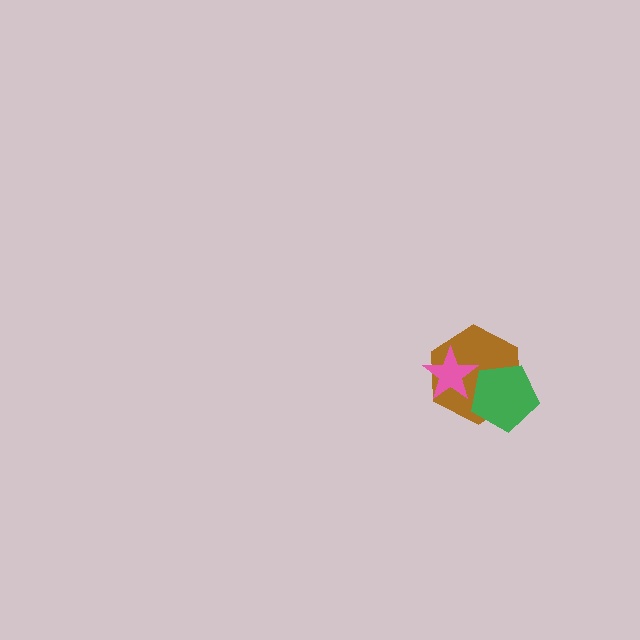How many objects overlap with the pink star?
2 objects overlap with the pink star.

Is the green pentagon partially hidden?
Yes, it is partially covered by another shape.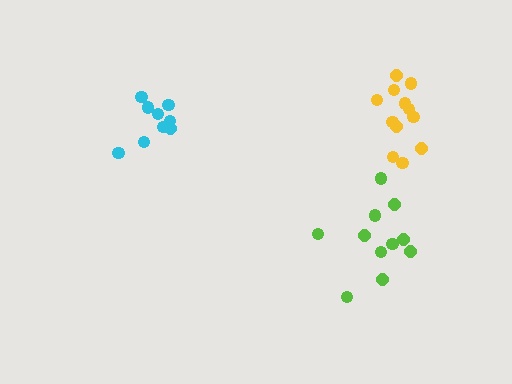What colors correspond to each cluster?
The clusters are colored: yellow, cyan, lime.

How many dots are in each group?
Group 1: 12 dots, Group 2: 9 dots, Group 3: 11 dots (32 total).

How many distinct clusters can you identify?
There are 3 distinct clusters.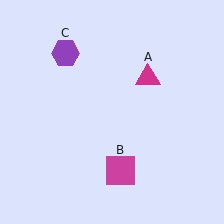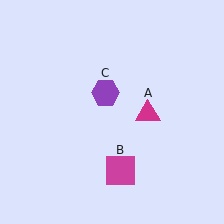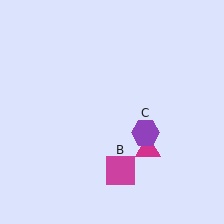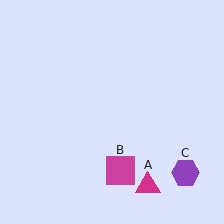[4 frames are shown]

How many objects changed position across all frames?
2 objects changed position: magenta triangle (object A), purple hexagon (object C).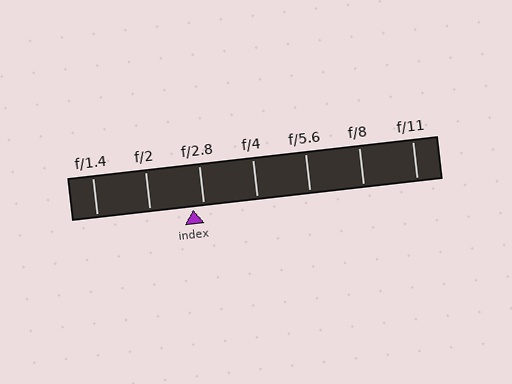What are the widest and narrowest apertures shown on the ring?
The widest aperture shown is f/1.4 and the narrowest is f/11.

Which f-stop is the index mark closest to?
The index mark is closest to f/2.8.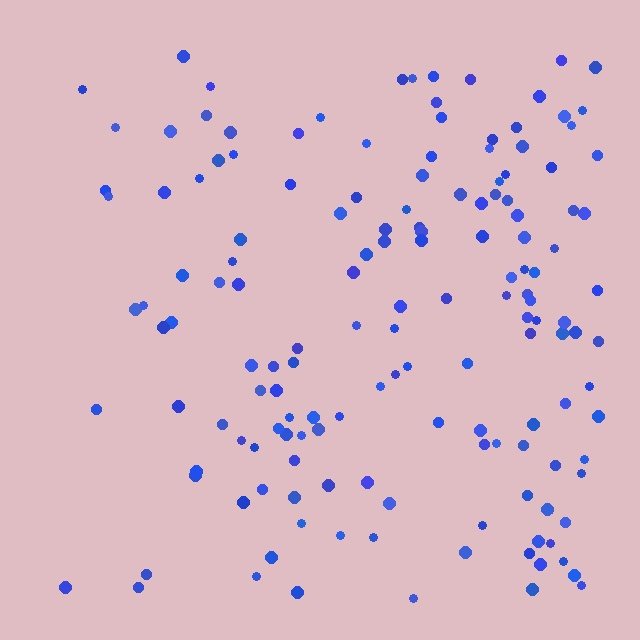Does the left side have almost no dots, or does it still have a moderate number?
Still a moderate number, just noticeably fewer than the right.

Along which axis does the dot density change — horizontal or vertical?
Horizontal.